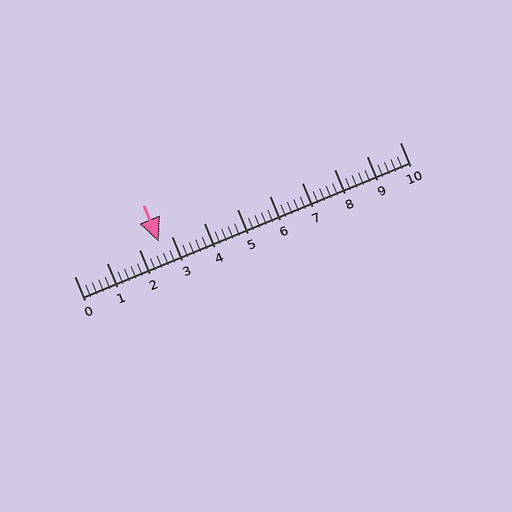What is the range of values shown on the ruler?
The ruler shows values from 0 to 10.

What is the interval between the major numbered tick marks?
The major tick marks are spaced 1 units apart.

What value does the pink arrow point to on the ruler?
The pink arrow points to approximately 2.6.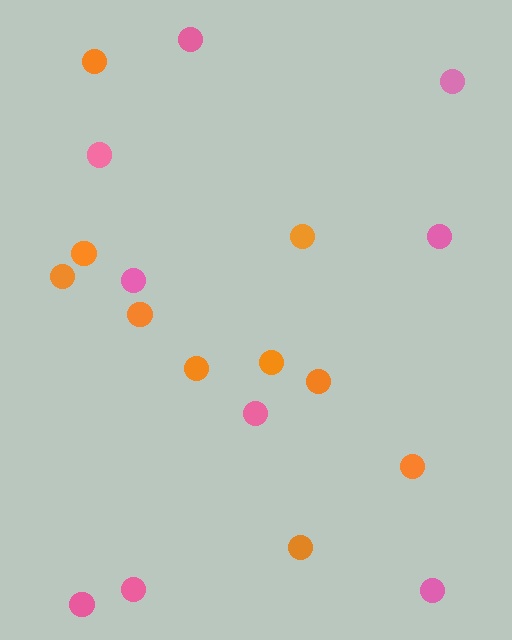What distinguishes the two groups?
There are 2 groups: one group of pink circles (9) and one group of orange circles (10).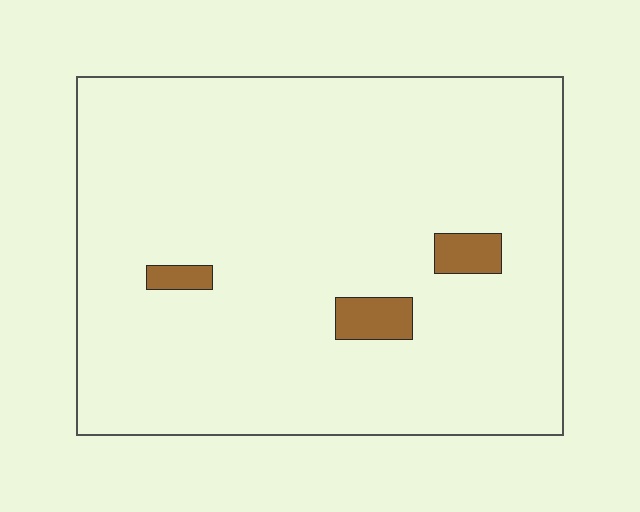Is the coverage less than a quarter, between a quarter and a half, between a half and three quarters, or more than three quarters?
Less than a quarter.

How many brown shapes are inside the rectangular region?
3.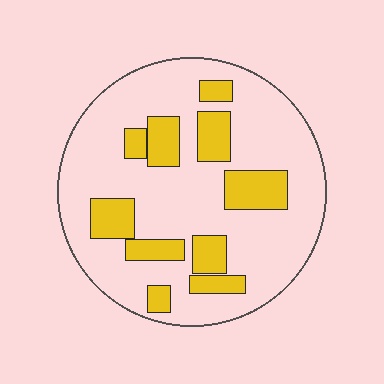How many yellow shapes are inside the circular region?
10.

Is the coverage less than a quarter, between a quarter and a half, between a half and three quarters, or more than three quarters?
Less than a quarter.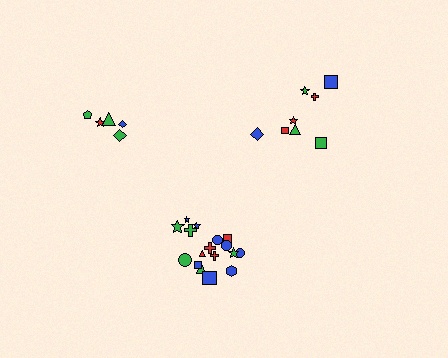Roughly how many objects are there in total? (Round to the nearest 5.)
Roughly 30 objects in total.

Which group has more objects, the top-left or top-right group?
The top-right group.